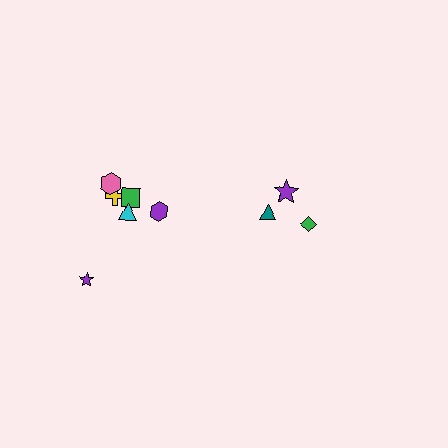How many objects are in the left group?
There are 6 objects.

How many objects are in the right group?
There are 3 objects.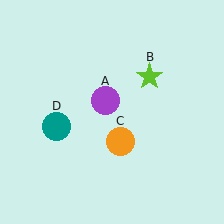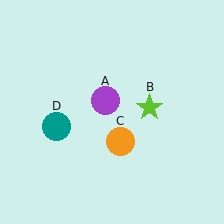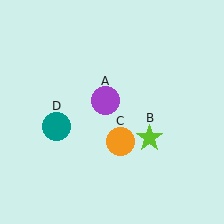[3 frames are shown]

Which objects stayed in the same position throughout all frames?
Purple circle (object A) and orange circle (object C) and teal circle (object D) remained stationary.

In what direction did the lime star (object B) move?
The lime star (object B) moved down.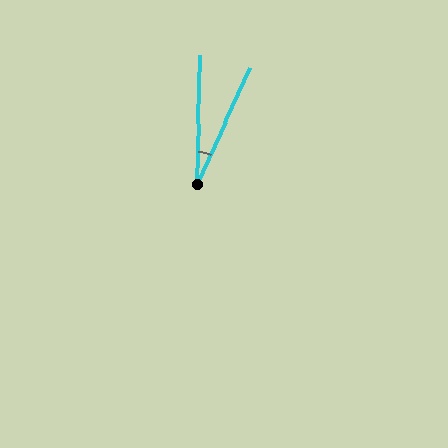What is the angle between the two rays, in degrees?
Approximately 23 degrees.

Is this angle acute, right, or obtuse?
It is acute.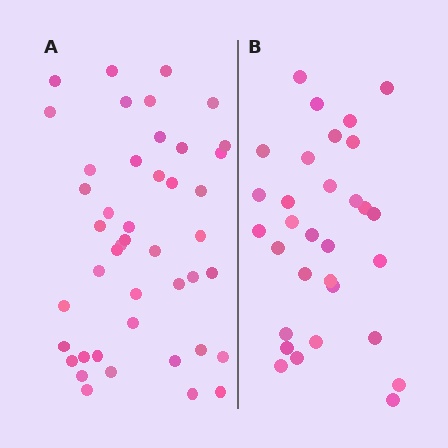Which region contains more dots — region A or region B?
Region A (the left region) has more dots.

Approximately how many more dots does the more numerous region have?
Region A has approximately 15 more dots than region B.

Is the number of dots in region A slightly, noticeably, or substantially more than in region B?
Region A has noticeably more, but not dramatically so. The ratio is roughly 1.4 to 1.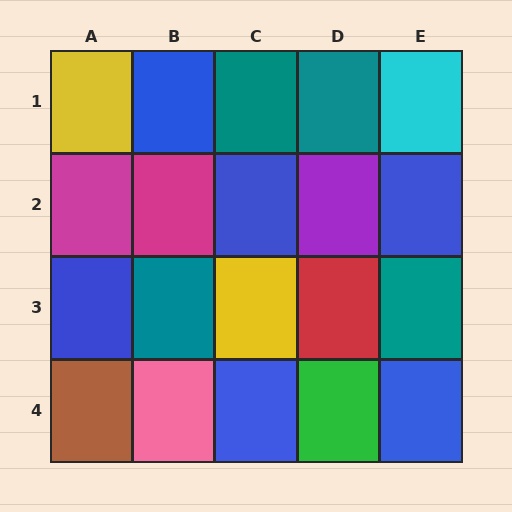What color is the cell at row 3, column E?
Teal.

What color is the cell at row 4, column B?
Pink.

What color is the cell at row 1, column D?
Teal.